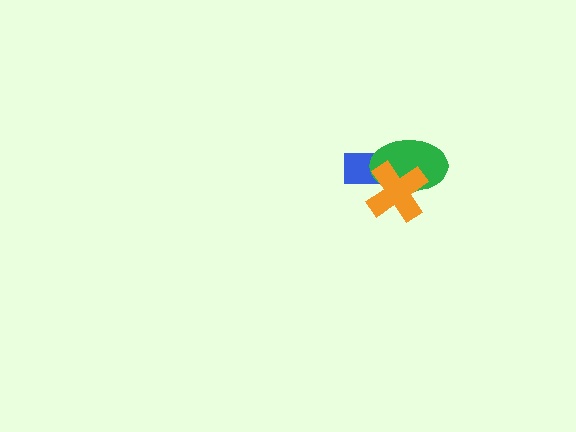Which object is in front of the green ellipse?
The orange cross is in front of the green ellipse.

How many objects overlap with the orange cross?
2 objects overlap with the orange cross.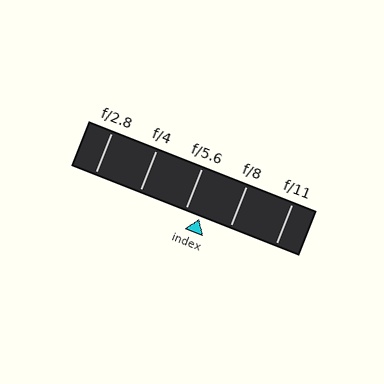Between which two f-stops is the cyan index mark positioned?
The index mark is between f/5.6 and f/8.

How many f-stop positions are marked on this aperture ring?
There are 5 f-stop positions marked.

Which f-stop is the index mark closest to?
The index mark is closest to f/5.6.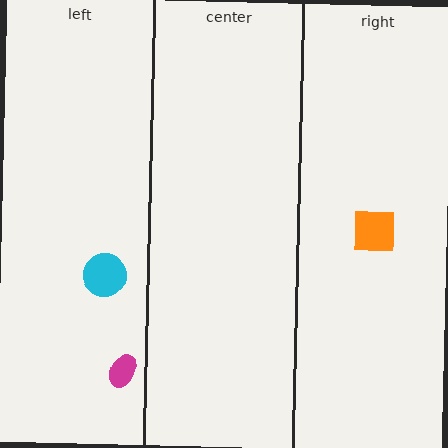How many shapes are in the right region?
1.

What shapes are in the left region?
The magenta ellipse, the cyan circle.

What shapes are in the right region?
The orange square.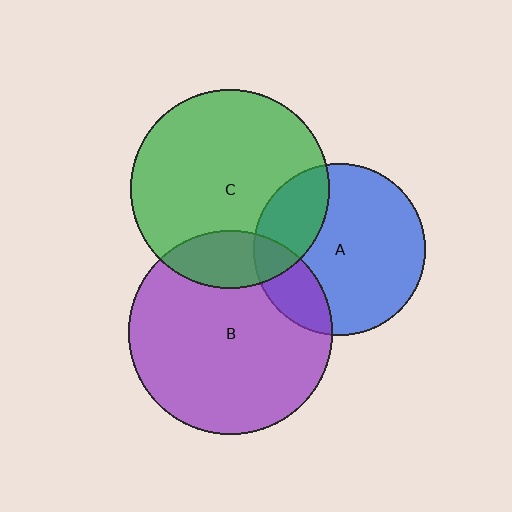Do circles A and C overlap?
Yes.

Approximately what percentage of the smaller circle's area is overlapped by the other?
Approximately 25%.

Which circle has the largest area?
Circle B (purple).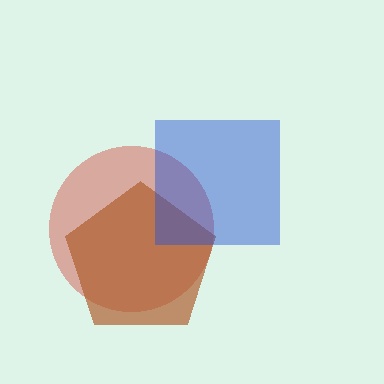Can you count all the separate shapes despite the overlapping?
Yes, there are 3 separate shapes.